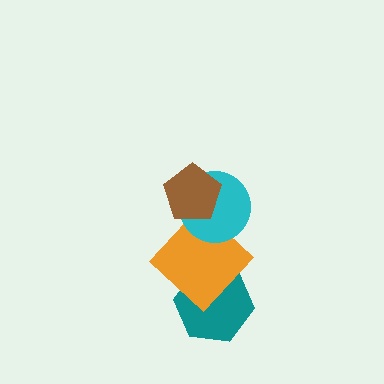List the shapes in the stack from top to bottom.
From top to bottom: the brown pentagon, the cyan circle, the orange diamond, the teal hexagon.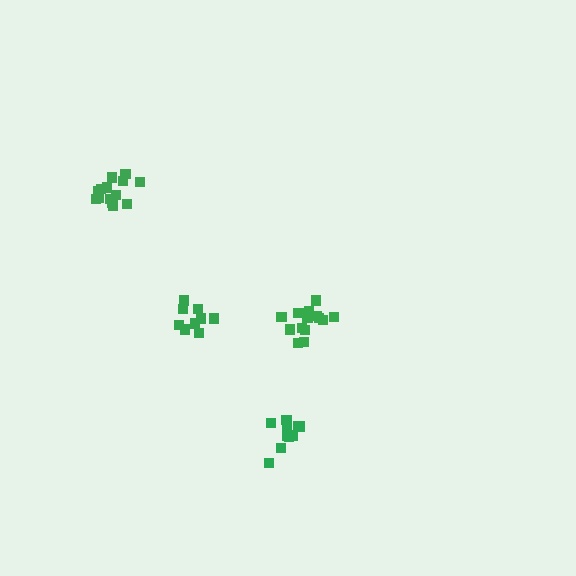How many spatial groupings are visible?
There are 4 spatial groupings.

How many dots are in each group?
Group 1: 9 dots, Group 2: 14 dots, Group 3: 10 dots, Group 4: 14 dots (47 total).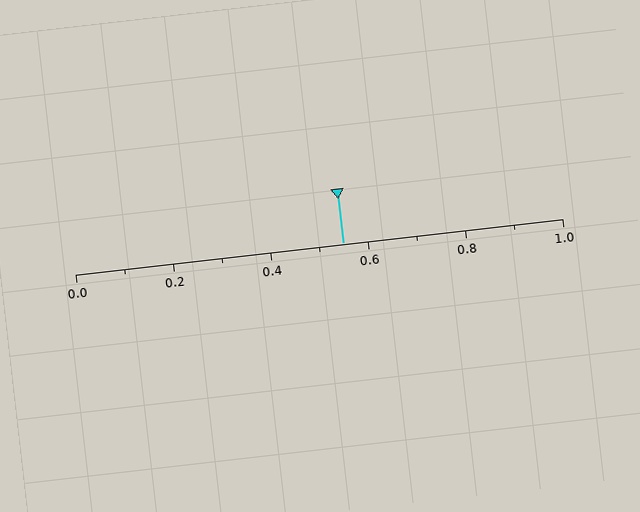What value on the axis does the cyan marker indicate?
The marker indicates approximately 0.55.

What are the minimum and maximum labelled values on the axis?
The axis runs from 0.0 to 1.0.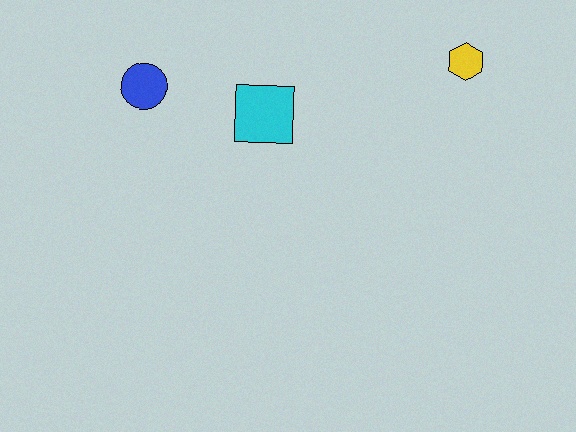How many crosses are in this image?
There are no crosses.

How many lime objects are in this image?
There are no lime objects.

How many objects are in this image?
There are 3 objects.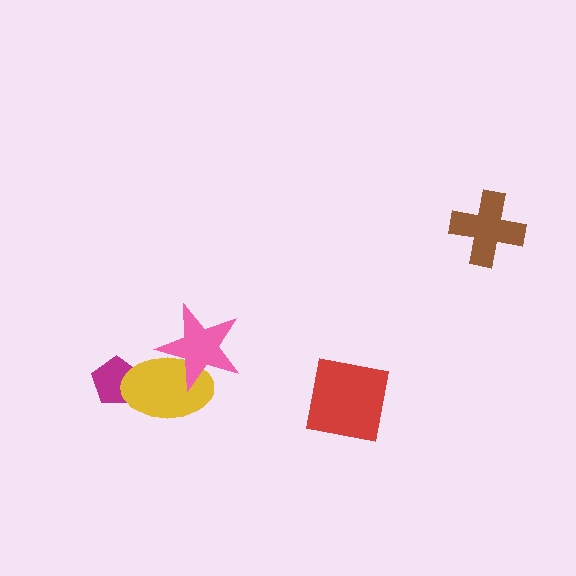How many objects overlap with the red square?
0 objects overlap with the red square.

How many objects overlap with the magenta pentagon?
1 object overlaps with the magenta pentagon.